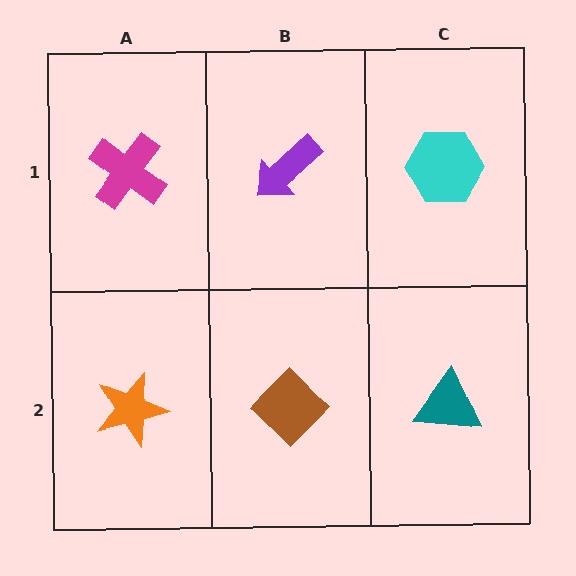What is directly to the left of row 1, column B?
A magenta cross.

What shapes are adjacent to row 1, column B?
A brown diamond (row 2, column B), a magenta cross (row 1, column A), a cyan hexagon (row 1, column C).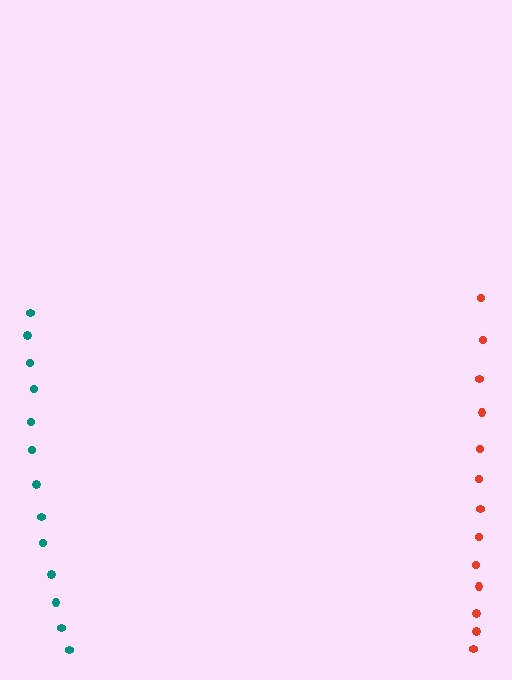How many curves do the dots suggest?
There are 2 distinct paths.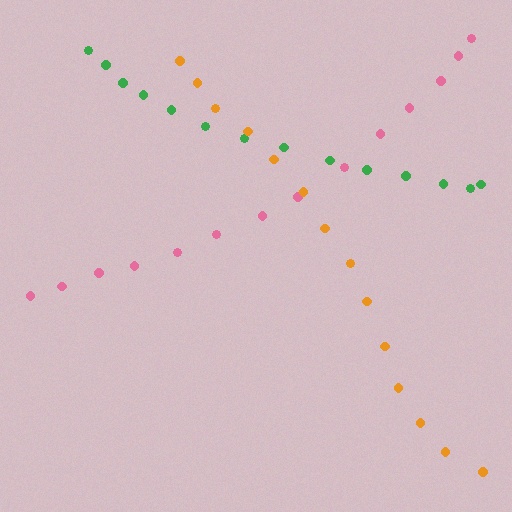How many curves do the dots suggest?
There are 3 distinct paths.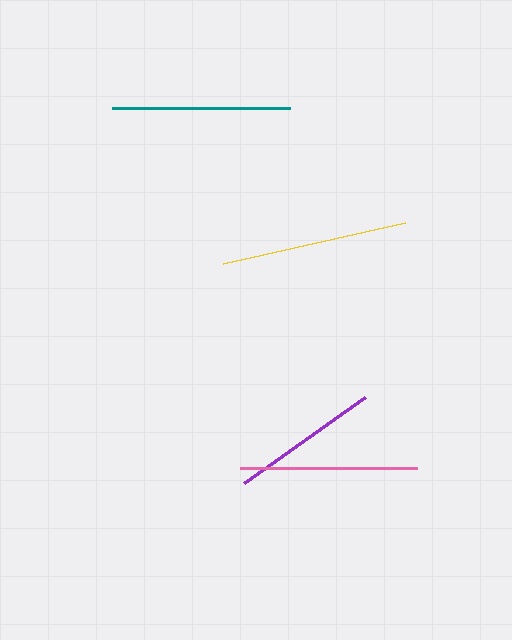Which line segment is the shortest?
The purple line is the shortest at approximately 148 pixels.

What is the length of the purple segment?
The purple segment is approximately 148 pixels long.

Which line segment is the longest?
The yellow line is the longest at approximately 186 pixels.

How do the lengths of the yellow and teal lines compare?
The yellow and teal lines are approximately the same length.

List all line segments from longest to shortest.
From longest to shortest: yellow, teal, pink, purple.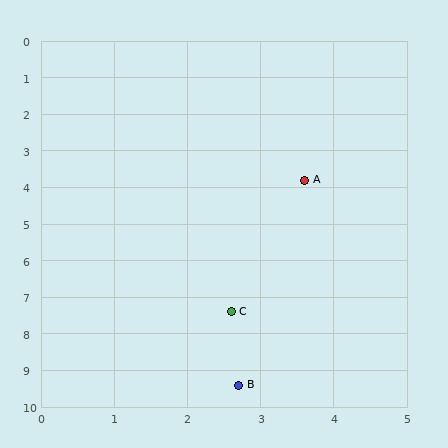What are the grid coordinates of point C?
Point C is at approximately (2.6, 7.4).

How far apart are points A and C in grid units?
Points A and C are about 3.7 grid units apart.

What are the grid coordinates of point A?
Point A is at approximately (3.6, 3.8).